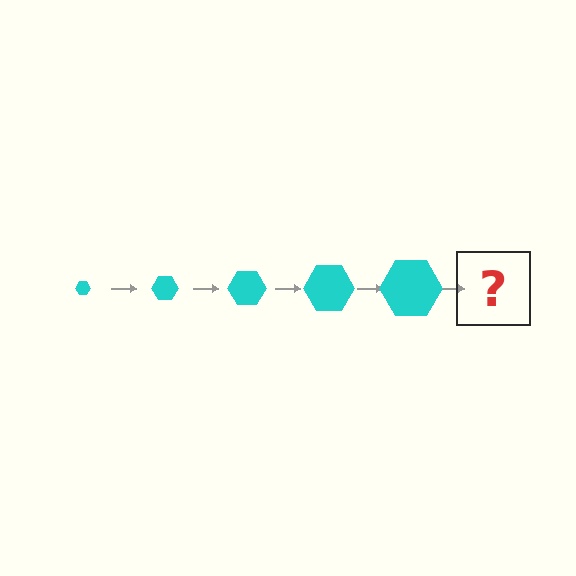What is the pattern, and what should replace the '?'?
The pattern is that the hexagon gets progressively larger each step. The '?' should be a cyan hexagon, larger than the previous one.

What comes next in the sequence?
The next element should be a cyan hexagon, larger than the previous one.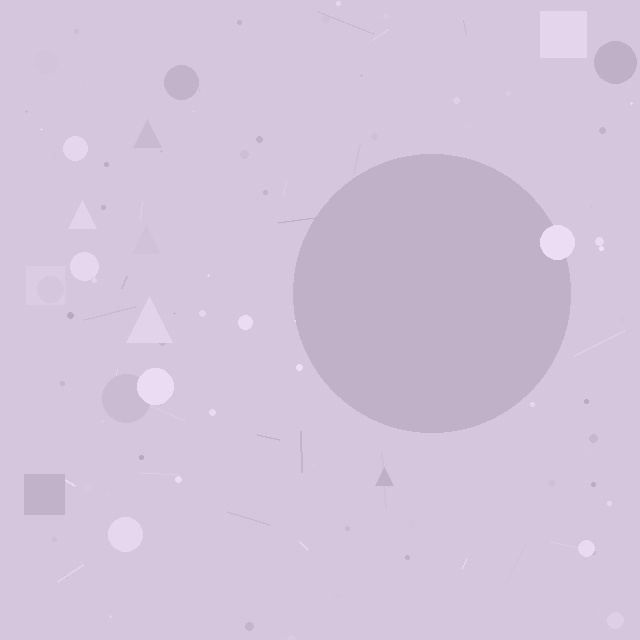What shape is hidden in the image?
A circle is hidden in the image.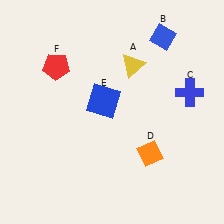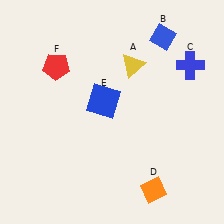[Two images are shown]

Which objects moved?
The objects that moved are: the blue cross (C), the orange diamond (D).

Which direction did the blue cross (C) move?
The blue cross (C) moved up.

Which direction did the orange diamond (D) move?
The orange diamond (D) moved down.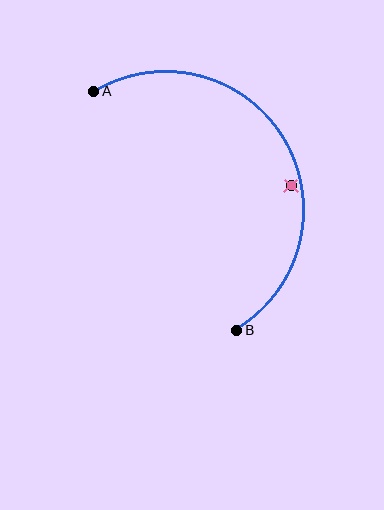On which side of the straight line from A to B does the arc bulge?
The arc bulges to the right of the straight line connecting A and B.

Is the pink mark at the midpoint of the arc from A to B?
No — the pink mark does not lie on the arc at all. It sits slightly inside the curve.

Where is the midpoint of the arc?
The arc midpoint is the point on the curve farthest from the straight line joining A and B. It sits to the right of that line.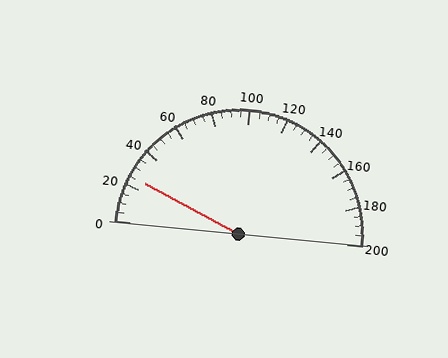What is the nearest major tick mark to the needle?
The nearest major tick mark is 20.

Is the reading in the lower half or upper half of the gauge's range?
The reading is in the lower half of the range (0 to 200).